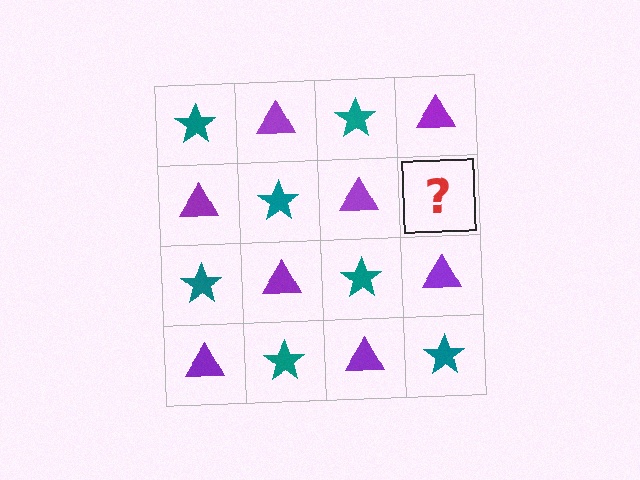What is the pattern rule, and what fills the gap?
The rule is that it alternates teal star and purple triangle in a checkerboard pattern. The gap should be filled with a teal star.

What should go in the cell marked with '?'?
The missing cell should contain a teal star.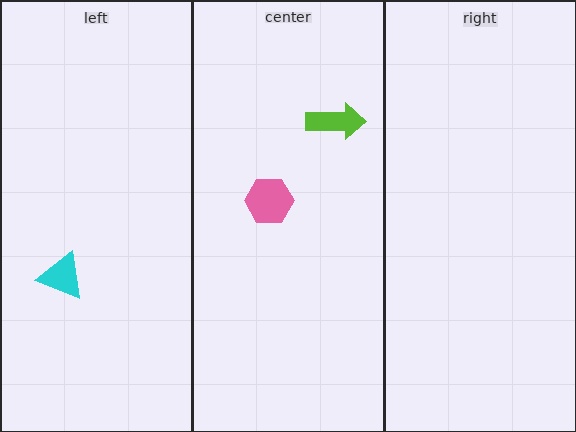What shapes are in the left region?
The cyan triangle.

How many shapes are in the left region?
1.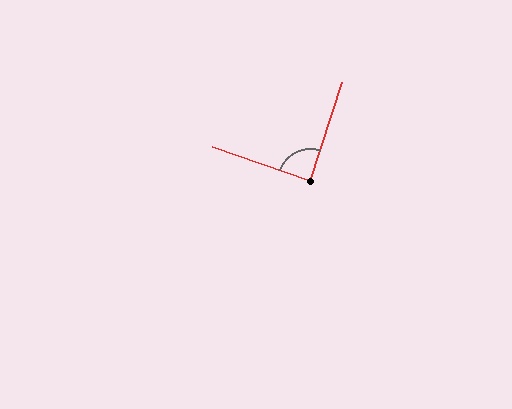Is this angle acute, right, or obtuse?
It is approximately a right angle.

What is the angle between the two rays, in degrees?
Approximately 89 degrees.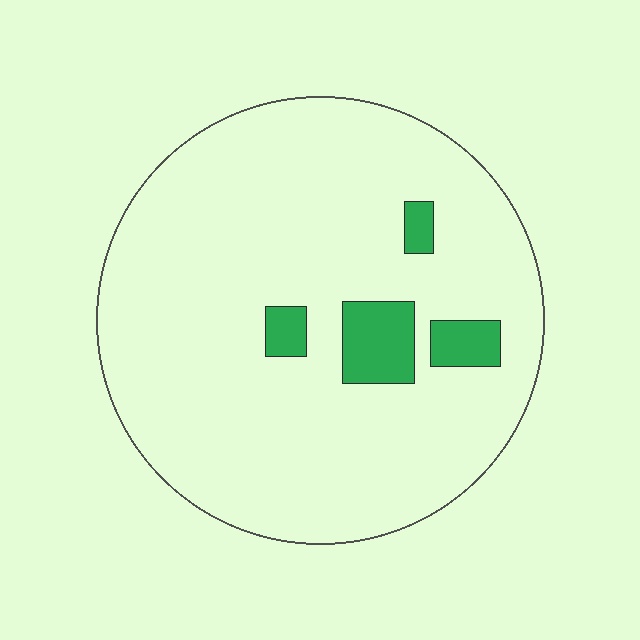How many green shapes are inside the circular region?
4.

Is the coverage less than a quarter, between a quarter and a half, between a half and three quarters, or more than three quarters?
Less than a quarter.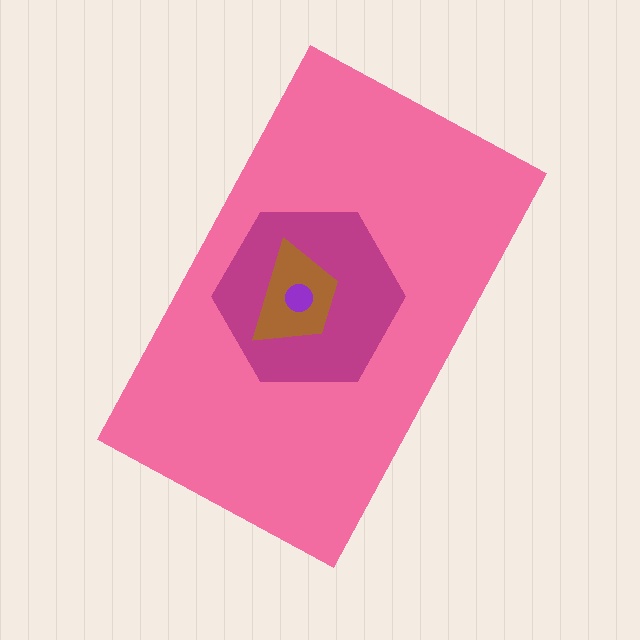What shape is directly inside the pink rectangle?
The magenta hexagon.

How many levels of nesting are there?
4.